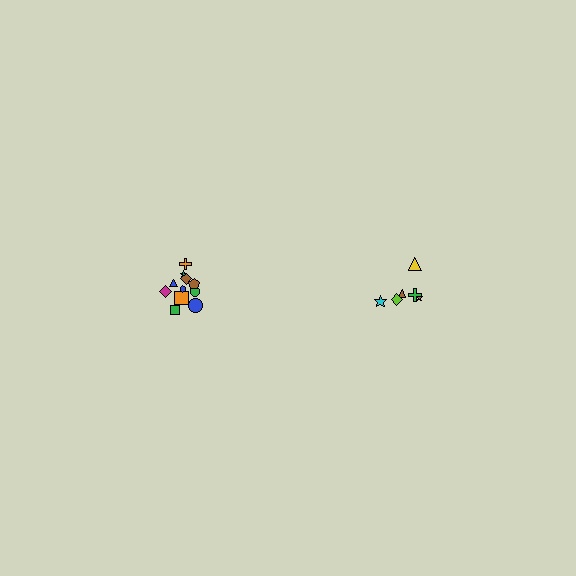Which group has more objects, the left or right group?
The left group.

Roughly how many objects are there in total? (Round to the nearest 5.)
Roughly 20 objects in total.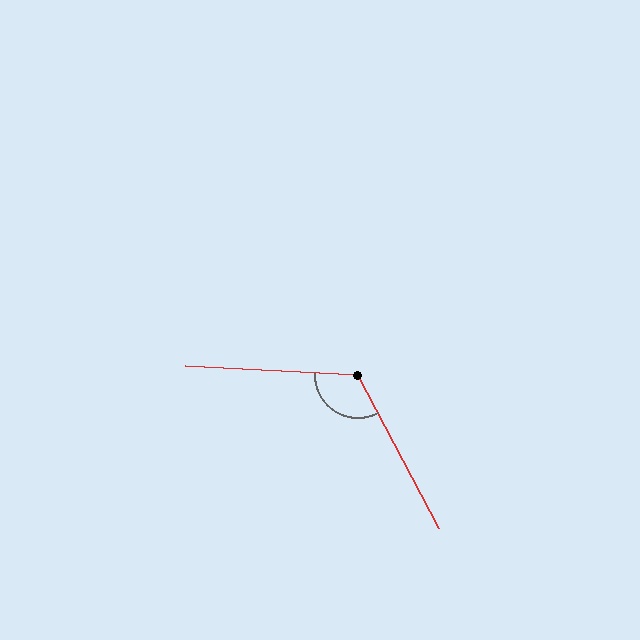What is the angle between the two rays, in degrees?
Approximately 121 degrees.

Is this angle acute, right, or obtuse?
It is obtuse.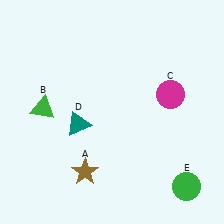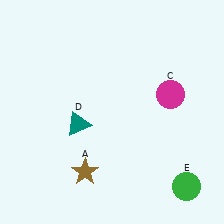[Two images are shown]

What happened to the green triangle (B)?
The green triangle (B) was removed in Image 2. It was in the top-left area of Image 1.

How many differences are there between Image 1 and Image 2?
There is 1 difference between the two images.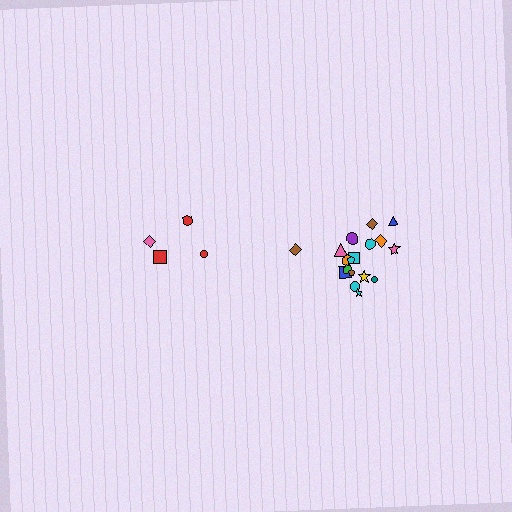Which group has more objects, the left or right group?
The right group.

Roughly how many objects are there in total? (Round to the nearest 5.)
Roughly 20 objects in total.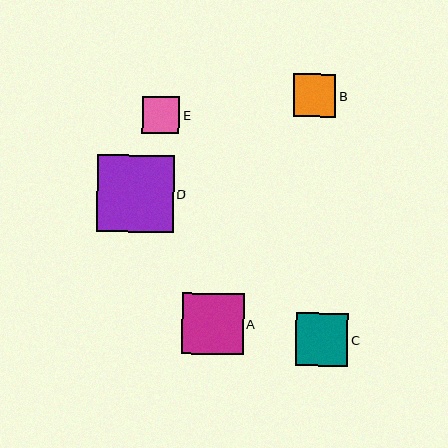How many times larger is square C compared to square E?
Square C is approximately 1.4 times the size of square E.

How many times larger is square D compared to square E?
Square D is approximately 2.0 times the size of square E.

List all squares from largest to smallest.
From largest to smallest: D, A, C, B, E.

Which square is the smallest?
Square E is the smallest with a size of approximately 38 pixels.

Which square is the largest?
Square D is the largest with a size of approximately 77 pixels.